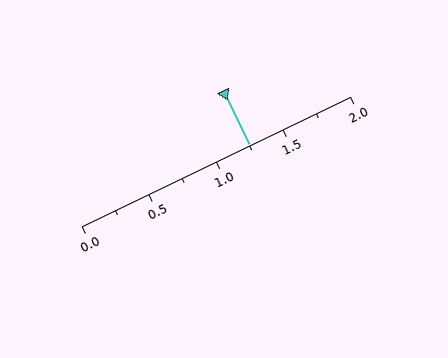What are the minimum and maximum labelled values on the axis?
The axis runs from 0.0 to 2.0.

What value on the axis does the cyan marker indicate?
The marker indicates approximately 1.25.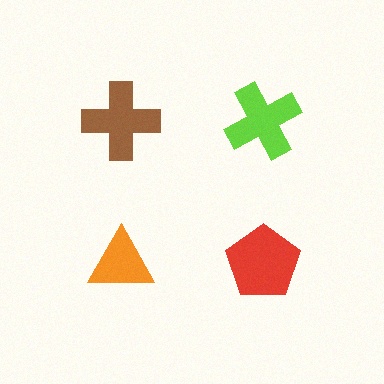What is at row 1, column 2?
A lime cross.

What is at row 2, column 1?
An orange triangle.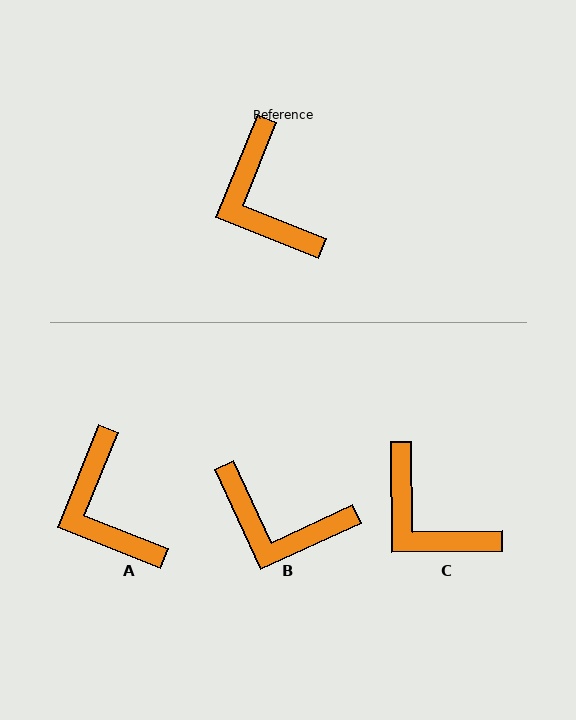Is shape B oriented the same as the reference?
No, it is off by about 47 degrees.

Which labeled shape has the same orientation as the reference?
A.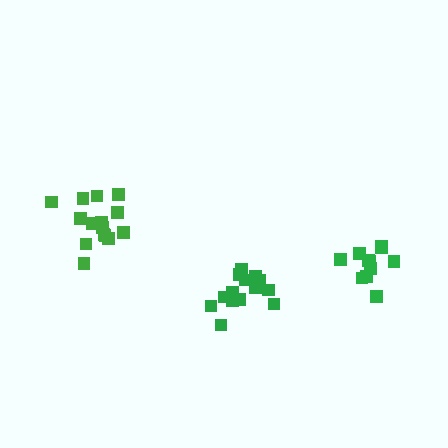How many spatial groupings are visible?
There are 3 spatial groupings.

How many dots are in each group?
Group 1: 15 dots, Group 2: 15 dots, Group 3: 11 dots (41 total).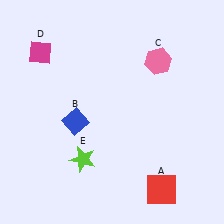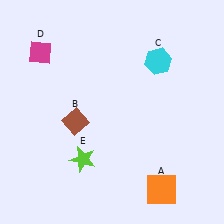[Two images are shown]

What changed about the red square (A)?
In Image 1, A is red. In Image 2, it changed to orange.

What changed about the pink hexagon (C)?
In Image 1, C is pink. In Image 2, it changed to cyan.